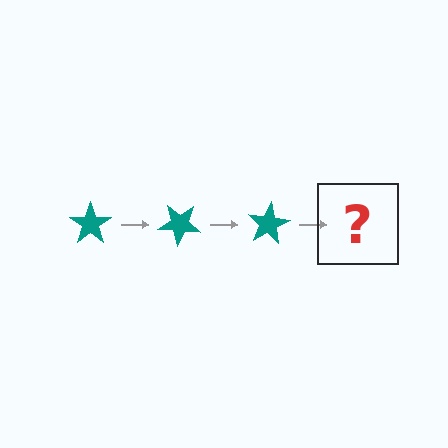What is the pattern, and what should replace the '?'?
The pattern is that the star rotates 40 degrees each step. The '?' should be a teal star rotated 120 degrees.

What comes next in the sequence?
The next element should be a teal star rotated 120 degrees.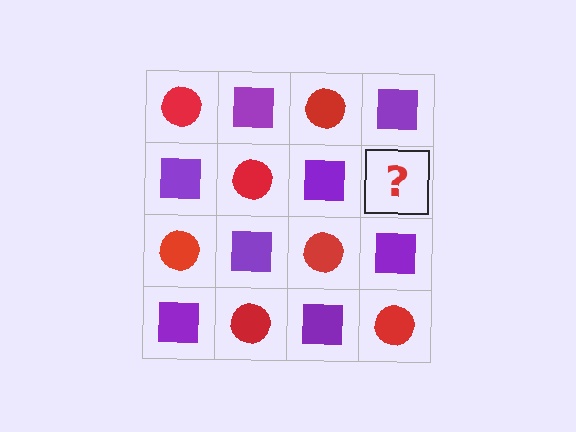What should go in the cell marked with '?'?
The missing cell should contain a red circle.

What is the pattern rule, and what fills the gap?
The rule is that it alternates red circle and purple square in a checkerboard pattern. The gap should be filled with a red circle.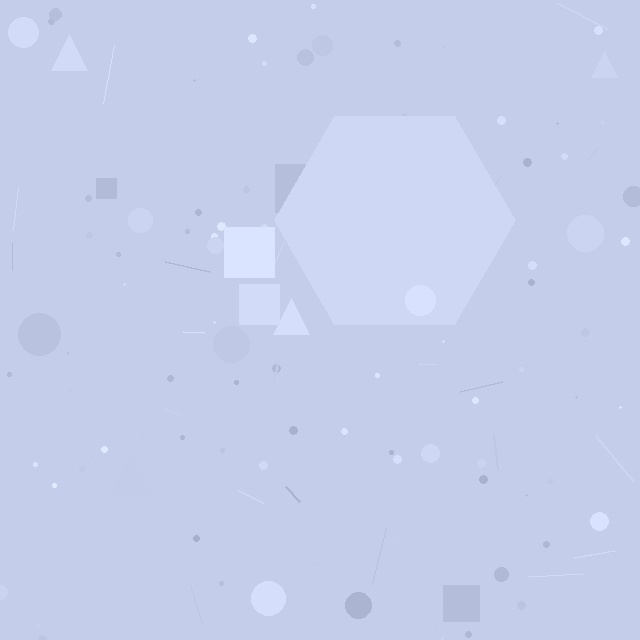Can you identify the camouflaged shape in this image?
The camouflaged shape is a hexagon.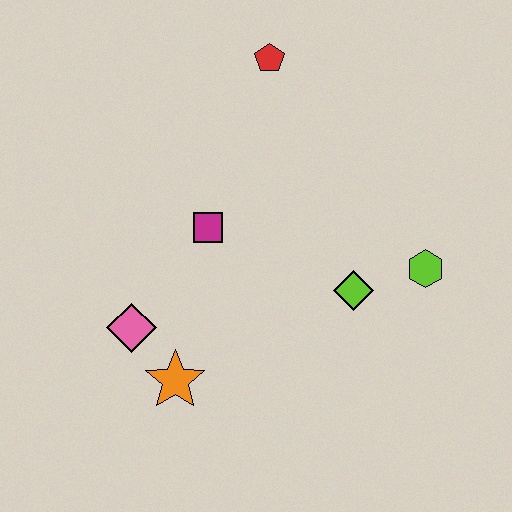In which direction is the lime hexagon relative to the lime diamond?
The lime hexagon is to the right of the lime diamond.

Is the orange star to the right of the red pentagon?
No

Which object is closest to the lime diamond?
The lime hexagon is closest to the lime diamond.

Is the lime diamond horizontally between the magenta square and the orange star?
No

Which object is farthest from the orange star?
The red pentagon is farthest from the orange star.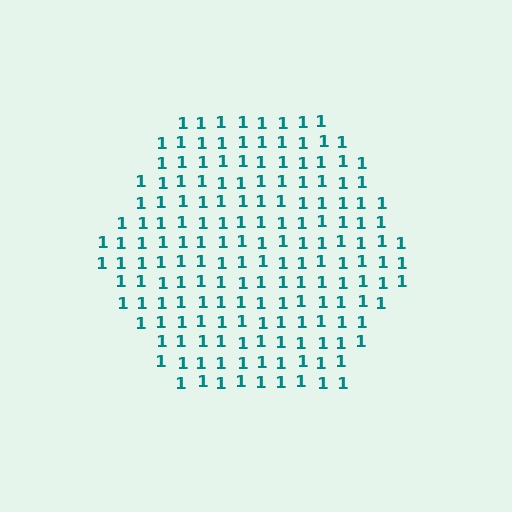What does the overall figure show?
The overall figure shows a hexagon.